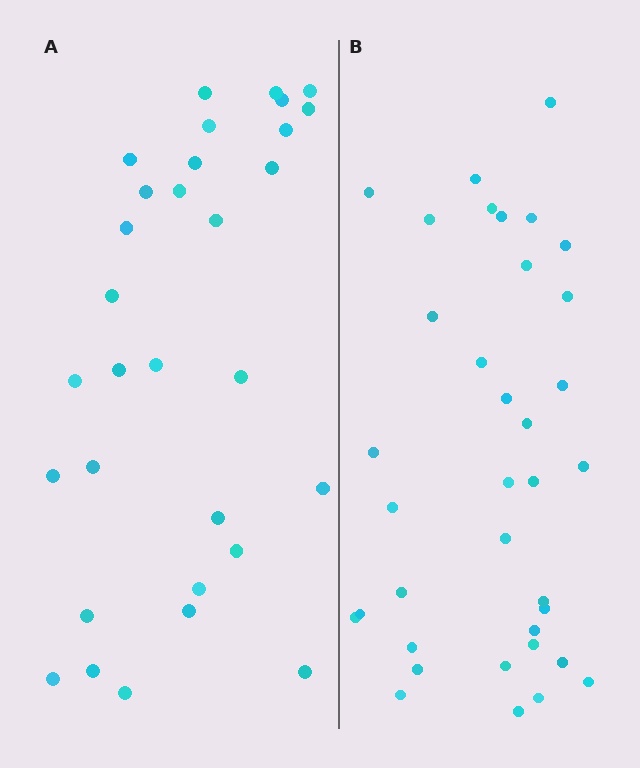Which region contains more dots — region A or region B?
Region B (the right region) has more dots.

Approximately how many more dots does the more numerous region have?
Region B has about 5 more dots than region A.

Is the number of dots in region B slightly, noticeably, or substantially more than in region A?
Region B has only slightly more — the two regions are fairly close. The ratio is roughly 1.2 to 1.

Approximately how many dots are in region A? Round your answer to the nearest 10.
About 30 dots. (The exact count is 31, which rounds to 30.)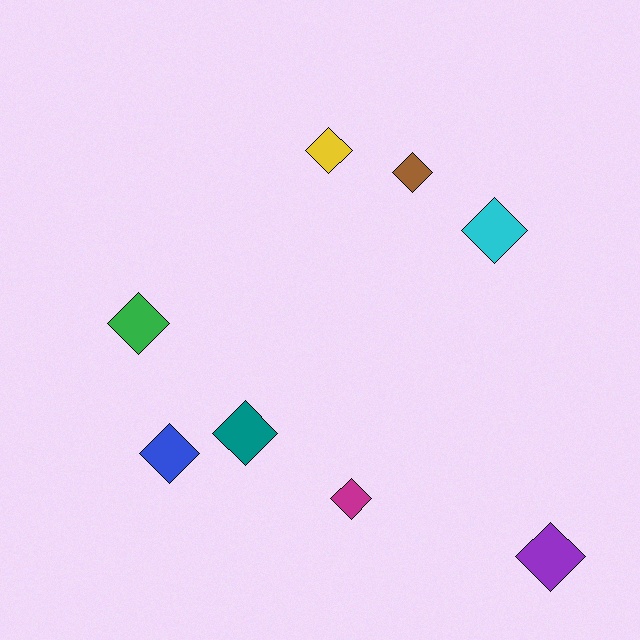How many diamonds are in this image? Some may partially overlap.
There are 8 diamonds.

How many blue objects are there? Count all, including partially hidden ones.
There is 1 blue object.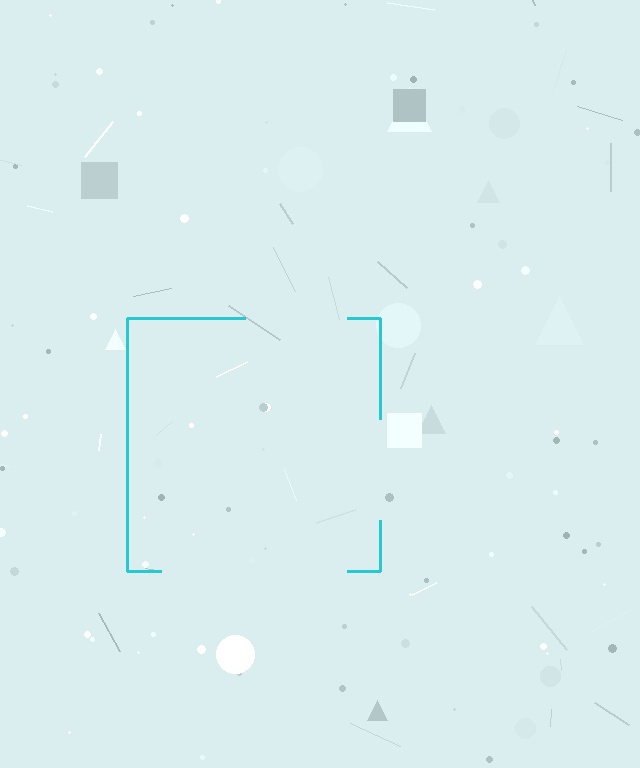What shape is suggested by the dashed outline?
The dashed outline suggests a square.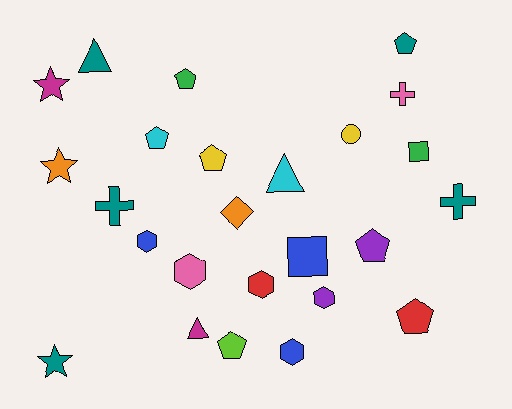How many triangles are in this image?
There are 3 triangles.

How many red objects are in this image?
There are 2 red objects.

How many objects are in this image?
There are 25 objects.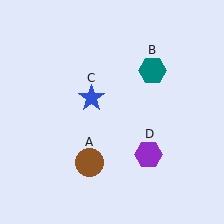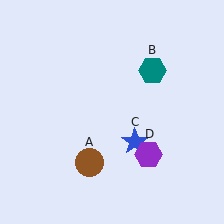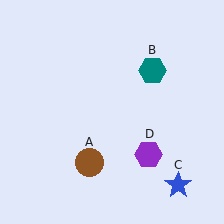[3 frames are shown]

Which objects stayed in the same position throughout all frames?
Brown circle (object A) and teal hexagon (object B) and purple hexagon (object D) remained stationary.